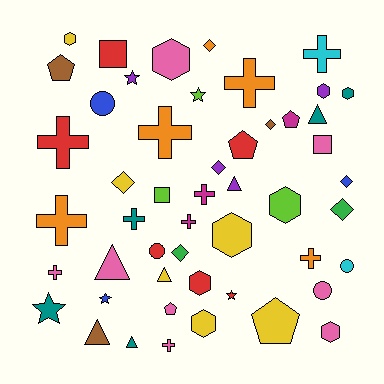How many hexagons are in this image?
There are 9 hexagons.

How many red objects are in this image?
There are 6 red objects.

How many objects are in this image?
There are 50 objects.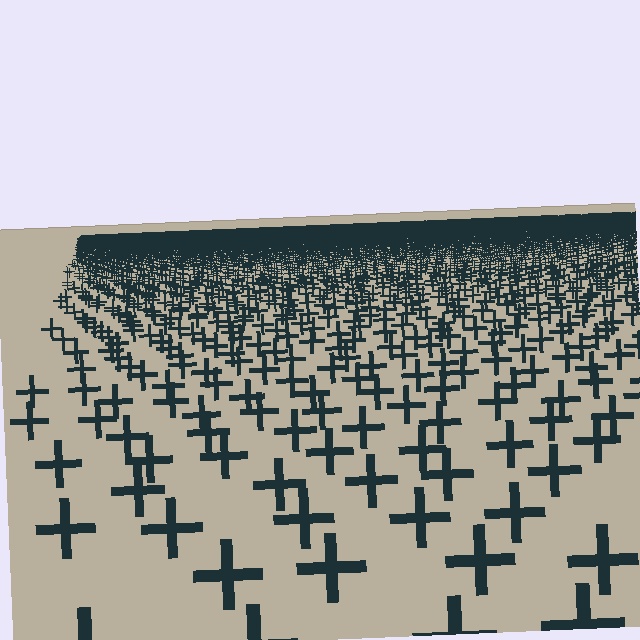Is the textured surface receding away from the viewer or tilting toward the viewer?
The surface is receding away from the viewer. Texture elements get smaller and denser toward the top.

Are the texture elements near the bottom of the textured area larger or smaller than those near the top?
Larger. Near the bottom, elements are closer to the viewer and appear at a bigger on-screen size.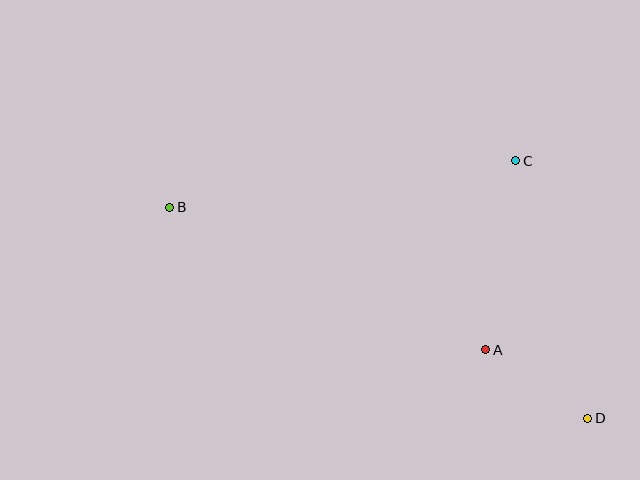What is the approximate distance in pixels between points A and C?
The distance between A and C is approximately 191 pixels.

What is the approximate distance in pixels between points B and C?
The distance between B and C is approximately 349 pixels.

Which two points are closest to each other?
Points A and D are closest to each other.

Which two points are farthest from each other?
Points B and D are farthest from each other.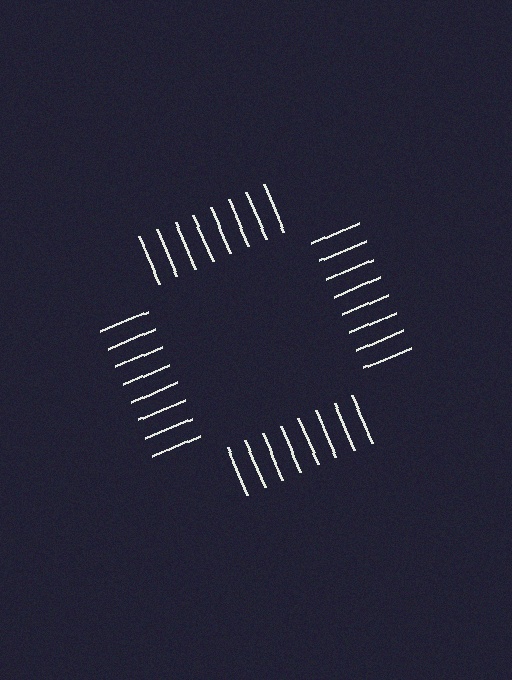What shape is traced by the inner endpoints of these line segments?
An illusory square — the line segments terminate on its edges but no continuous stroke is drawn.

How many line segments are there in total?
32 — 8 along each of the 4 edges.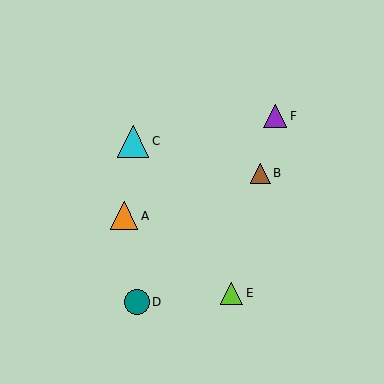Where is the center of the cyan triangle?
The center of the cyan triangle is at (133, 141).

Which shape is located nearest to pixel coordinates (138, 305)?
The teal circle (labeled D) at (137, 302) is nearest to that location.